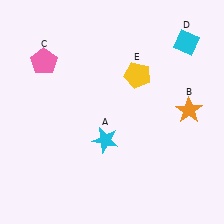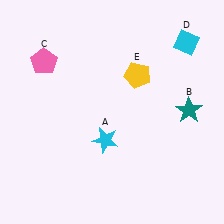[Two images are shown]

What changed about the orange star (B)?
In Image 1, B is orange. In Image 2, it changed to teal.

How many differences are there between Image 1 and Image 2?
There is 1 difference between the two images.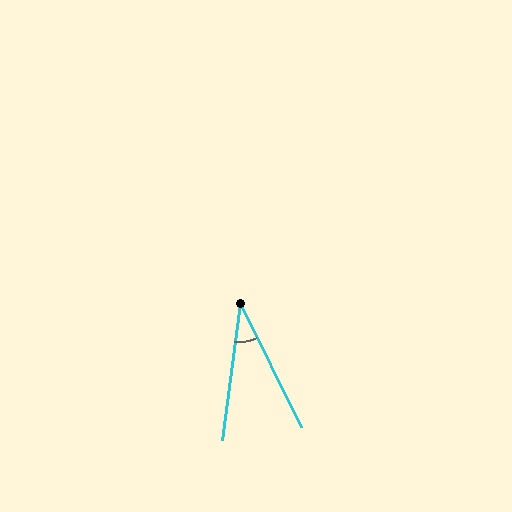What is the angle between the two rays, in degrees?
Approximately 34 degrees.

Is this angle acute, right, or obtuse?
It is acute.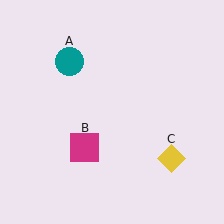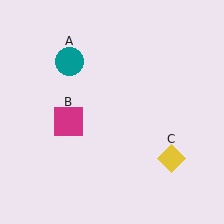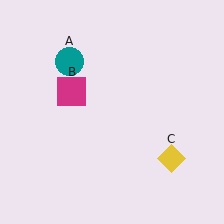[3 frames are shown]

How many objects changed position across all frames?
1 object changed position: magenta square (object B).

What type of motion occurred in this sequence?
The magenta square (object B) rotated clockwise around the center of the scene.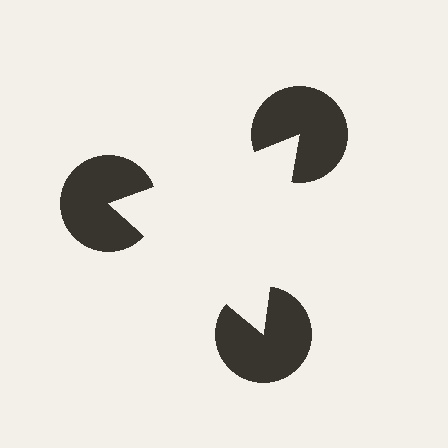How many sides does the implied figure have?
3 sides.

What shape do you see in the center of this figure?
An illusory triangle — its edges are inferred from the aligned wedge cuts in the pac-man discs, not physically drawn.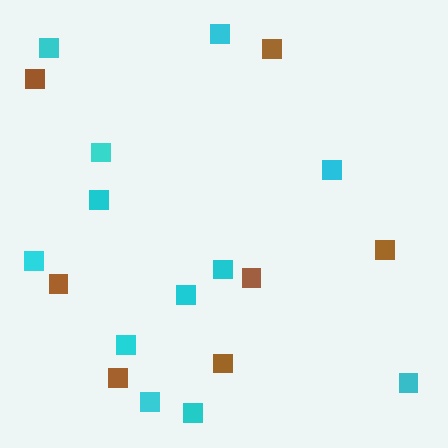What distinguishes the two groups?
There are 2 groups: one group of cyan squares (12) and one group of brown squares (7).